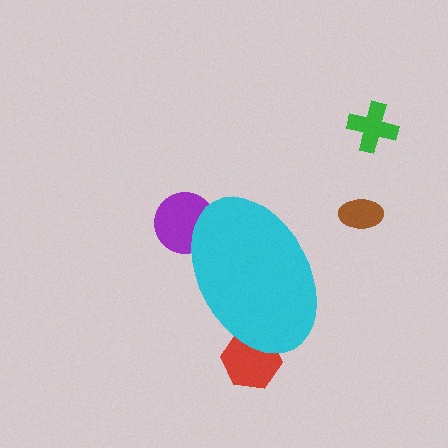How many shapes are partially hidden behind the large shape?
2 shapes are partially hidden.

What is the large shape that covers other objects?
A cyan ellipse.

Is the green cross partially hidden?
No, the green cross is fully visible.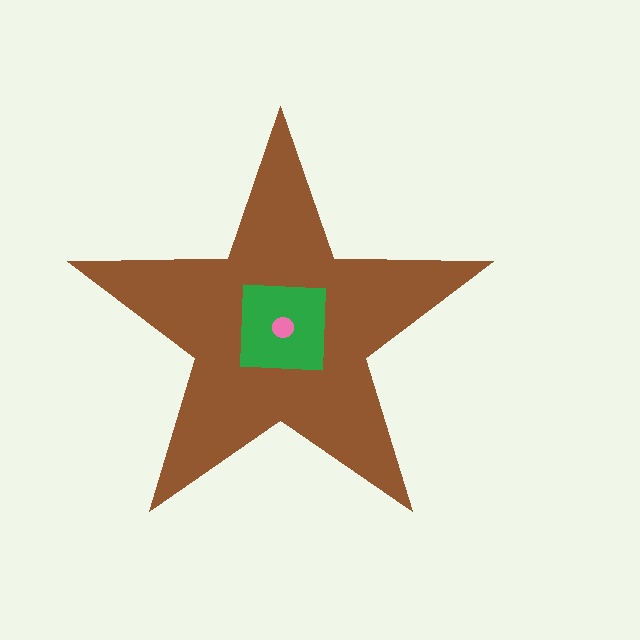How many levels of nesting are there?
3.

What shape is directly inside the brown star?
The green square.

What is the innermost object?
The pink circle.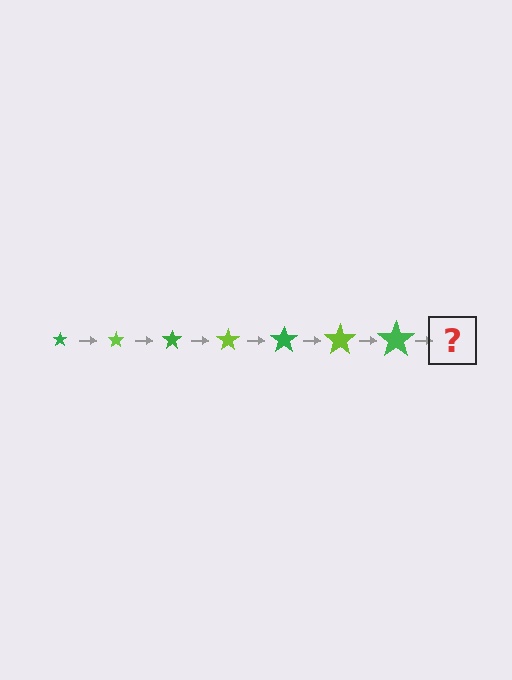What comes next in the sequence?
The next element should be a lime star, larger than the previous one.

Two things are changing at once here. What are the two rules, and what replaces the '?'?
The two rules are that the star grows larger each step and the color cycles through green and lime. The '?' should be a lime star, larger than the previous one.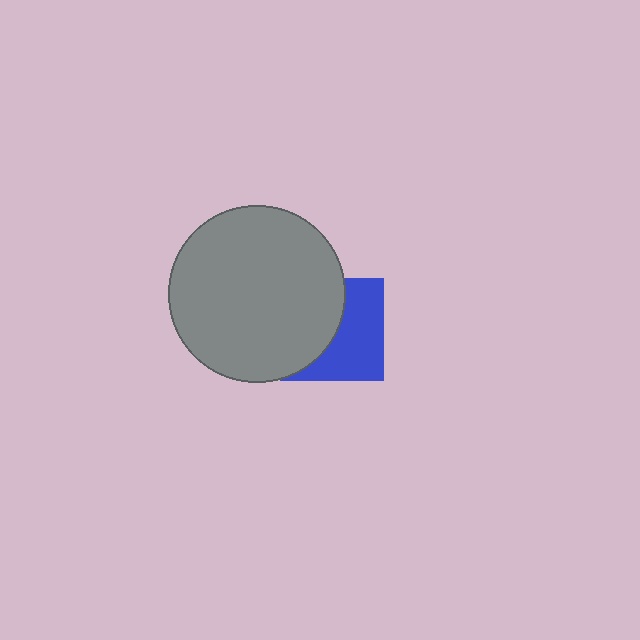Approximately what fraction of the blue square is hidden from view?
Roughly 49% of the blue square is hidden behind the gray circle.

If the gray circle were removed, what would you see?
You would see the complete blue square.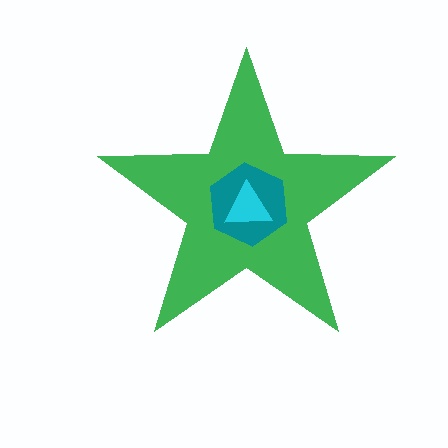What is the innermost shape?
The cyan triangle.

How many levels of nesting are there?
3.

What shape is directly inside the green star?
The teal hexagon.